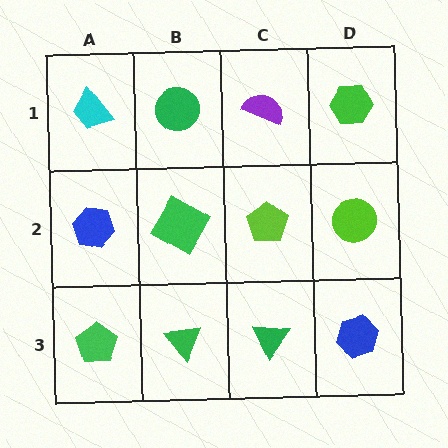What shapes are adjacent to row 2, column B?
A green circle (row 1, column B), a green triangle (row 3, column B), a blue hexagon (row 2, column A), a lime pentagon (row 2, column C).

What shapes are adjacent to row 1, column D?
A lime circle (row 2, column D), a purple semicircle (row 1, column C).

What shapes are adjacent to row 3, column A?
A blue hexagon (row 2, column A), a green triangle (row 3, column B).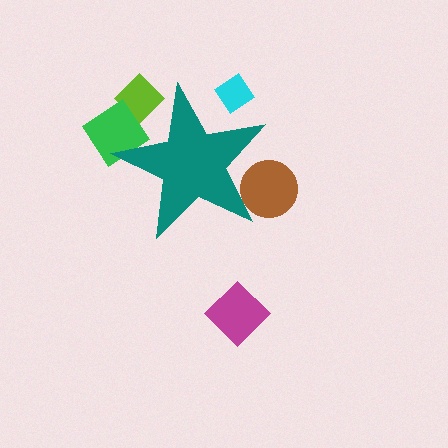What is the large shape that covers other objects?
A teal star.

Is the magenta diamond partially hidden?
No, the magenta diamond is fully visible.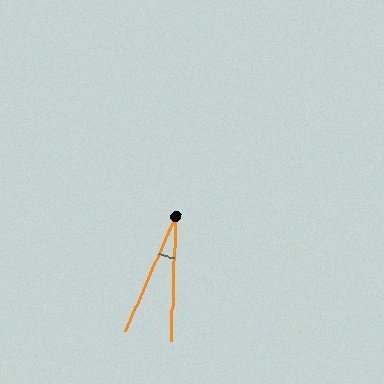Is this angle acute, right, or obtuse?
It is acute.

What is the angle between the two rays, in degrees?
Approximately 22 degrees.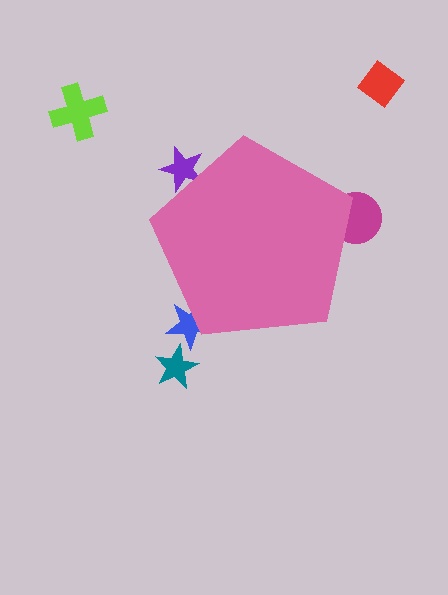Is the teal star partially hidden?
No, the teal star is fully visible.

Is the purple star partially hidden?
Yes, the purple star is partially hidden behind the pink pentagon.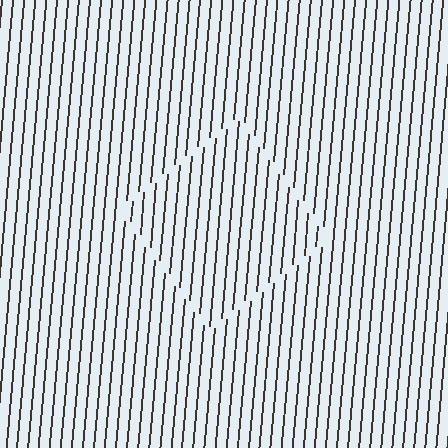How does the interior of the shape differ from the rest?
The interior of the shape contains the same grating, shifted by half a period — the contour is defined by the phase discontinuity where line-ends from the inner and outer gratings abut.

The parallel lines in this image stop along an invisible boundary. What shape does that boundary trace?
An illusory square. The interior of the shape contains the same grating, shifted by half a period — the contour is defined by the phase discontinuity where line-ends from the inner and outer gratings abut.